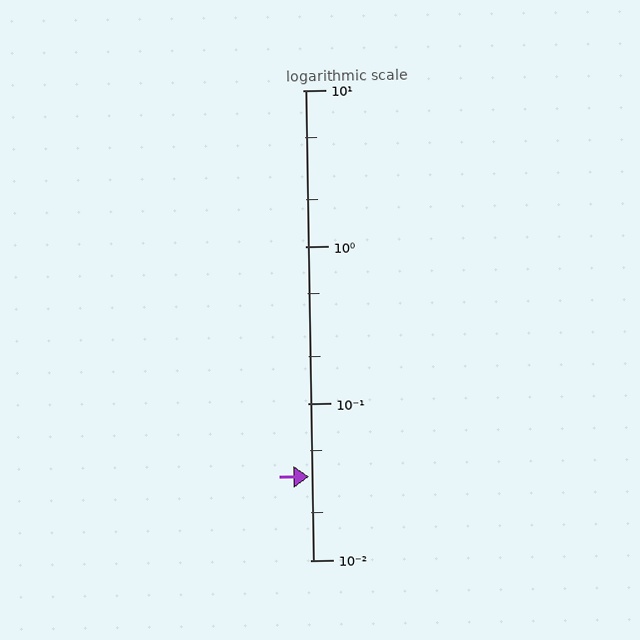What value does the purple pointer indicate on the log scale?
The pointer indicates approximately 0.034.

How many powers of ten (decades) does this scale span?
The scale spans 3 decades, from 0.01 to 10.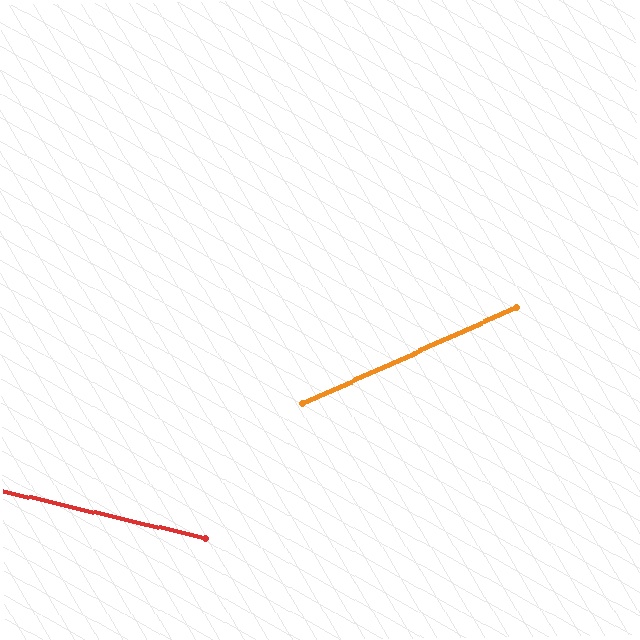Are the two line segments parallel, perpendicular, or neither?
Neither parallel nor perpendicular — they differ by about 37°.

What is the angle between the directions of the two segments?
Approximately 37 degrees.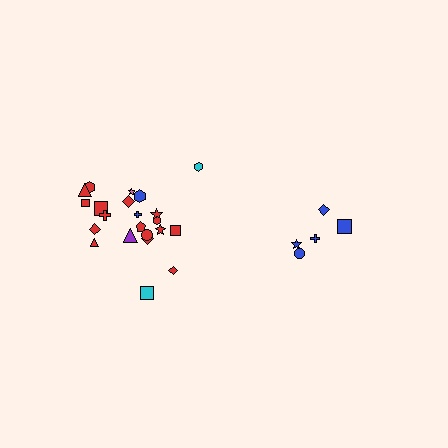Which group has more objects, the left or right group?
The left group.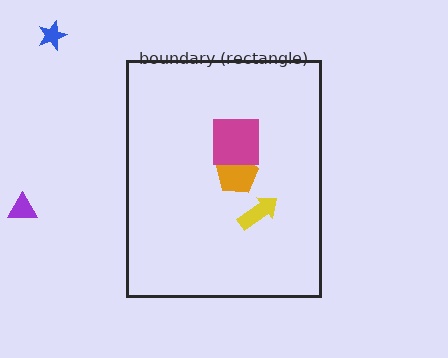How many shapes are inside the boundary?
3 inside, 2 outside.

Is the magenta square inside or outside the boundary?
Inside.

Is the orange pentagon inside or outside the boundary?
Inside.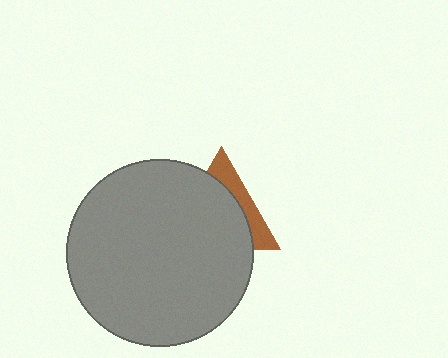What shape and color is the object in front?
The object in front is a gray circle.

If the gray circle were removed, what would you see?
You would see the complete brown triangle.